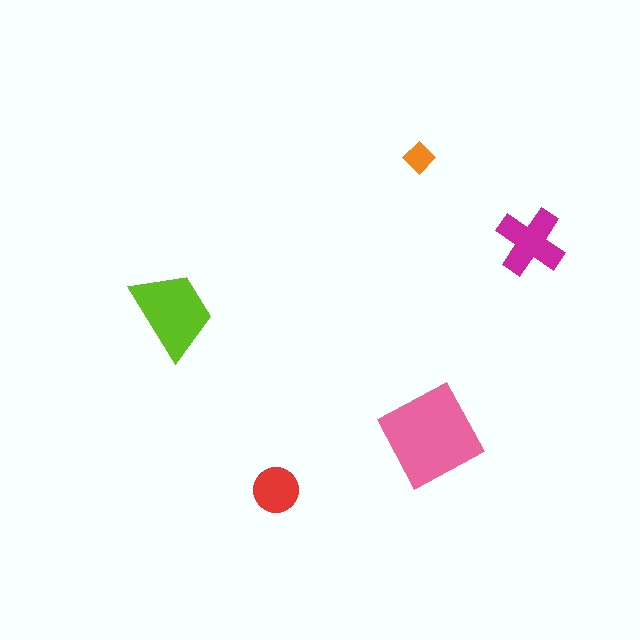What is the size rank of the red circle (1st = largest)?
4th.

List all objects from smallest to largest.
The orange diamond, the red circle, the magenta cross, the lime trapezoid, the pink square.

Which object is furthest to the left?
The lime trapezoid is leftmost.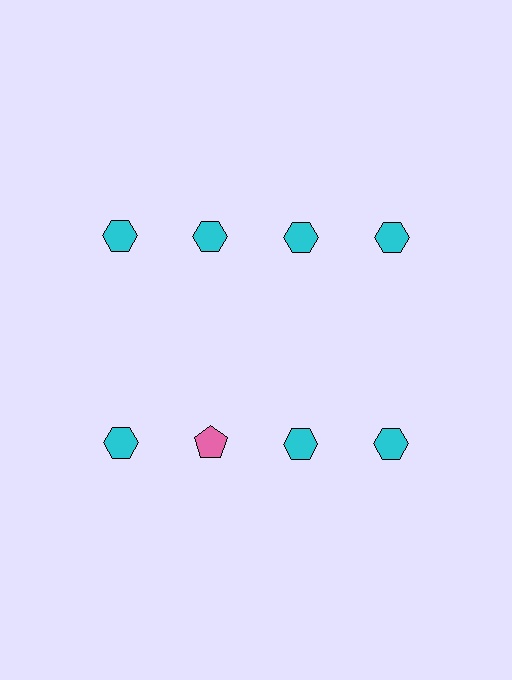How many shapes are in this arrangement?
There are 8 shapes arranged in a grid pattern.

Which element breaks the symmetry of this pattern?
The pink pentagon in the second row, second from left column breaks the symmetry. All other shapes are cyan hexagons.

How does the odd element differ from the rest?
It differs in both color (pink instead of cyan) and shape (pentagon instead of hexagon).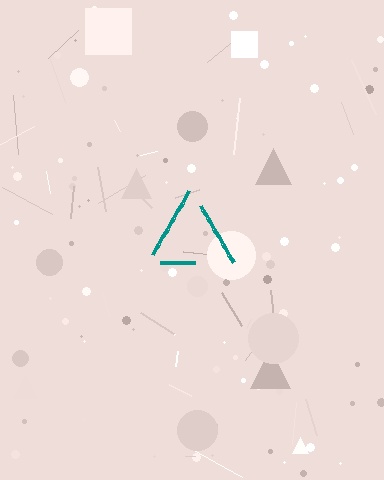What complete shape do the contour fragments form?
The contour fragments form a triangle.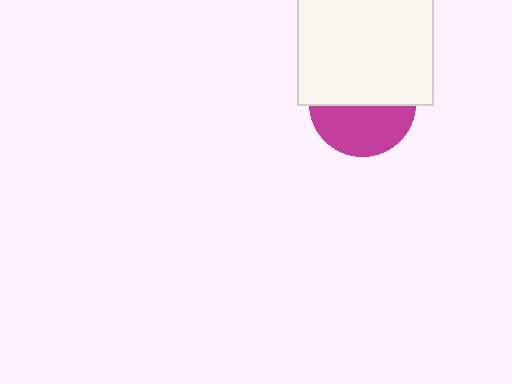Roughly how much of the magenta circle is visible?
About half of it is visible (roughly 48%).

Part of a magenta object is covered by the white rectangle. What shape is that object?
It is a circle.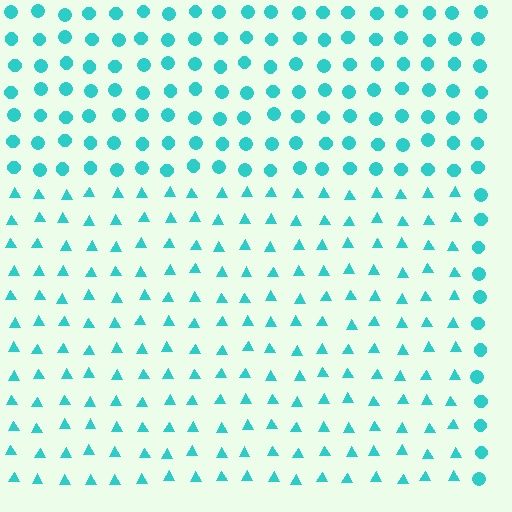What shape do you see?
I see a rectangle.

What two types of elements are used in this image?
The image uses triangles inside the rectangle region and circles outside it.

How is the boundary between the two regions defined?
The boundary is defined by a change in element shape: triangles inside vs. circles outside. All elements share the same color and spacing.